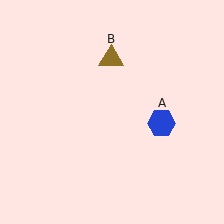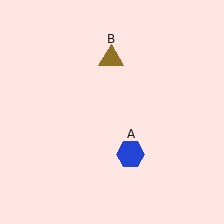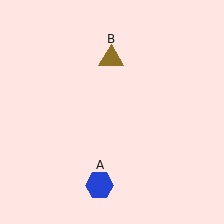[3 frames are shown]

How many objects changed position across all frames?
1 object changed position: blue hexagon (object A).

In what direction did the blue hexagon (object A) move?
The blue hexagon (object A) moved down and to the left.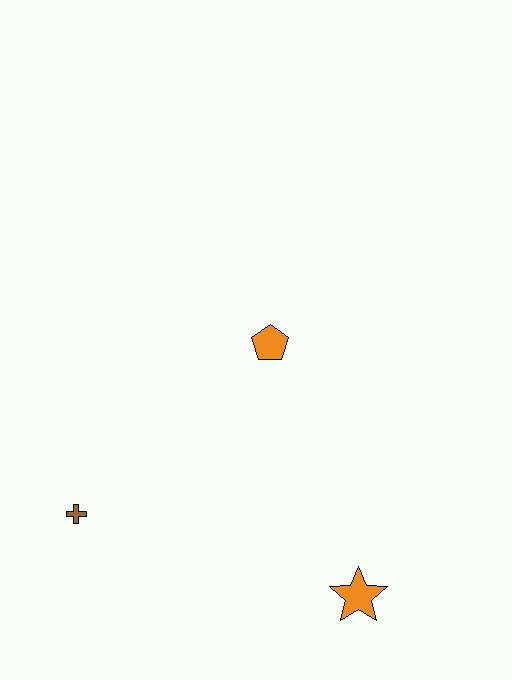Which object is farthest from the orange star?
The brown cross is farthest from the orange star.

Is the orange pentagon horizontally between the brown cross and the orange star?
Yes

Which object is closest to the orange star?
The orange pentagon is closest to the orange star.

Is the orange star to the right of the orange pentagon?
Yes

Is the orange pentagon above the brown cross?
Yes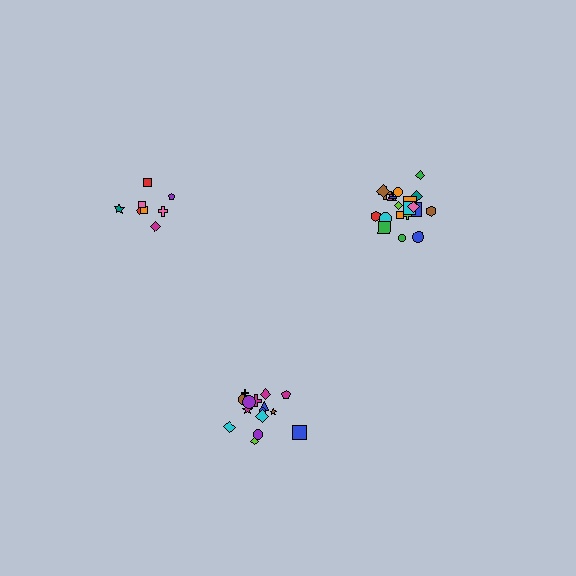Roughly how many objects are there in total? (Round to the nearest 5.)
Roughly 45 objects in total.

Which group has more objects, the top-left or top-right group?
The top-right group.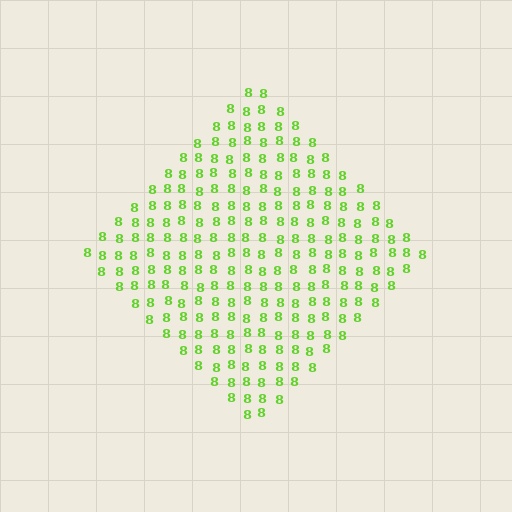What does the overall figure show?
The overall figure shows a diamond.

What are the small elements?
The small elements are digit 8's.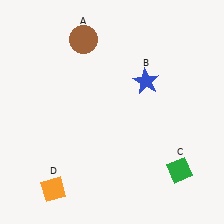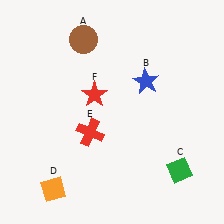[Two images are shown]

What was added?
A red cross (E), a red star (F) were added in Image 2.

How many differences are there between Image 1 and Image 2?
There are 2 differences between the two images.